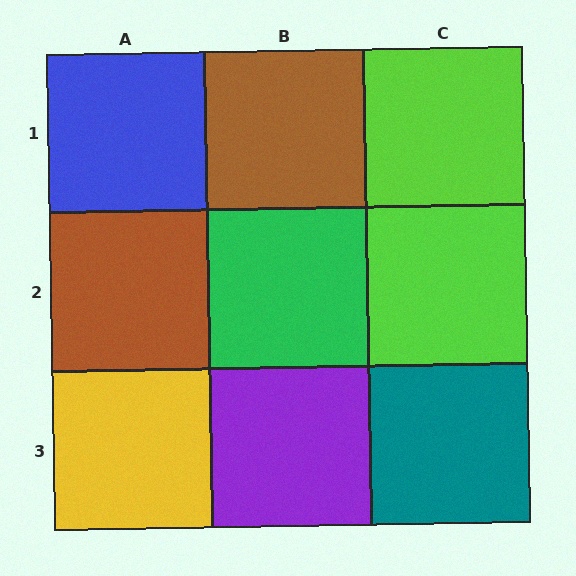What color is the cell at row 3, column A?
Yellow.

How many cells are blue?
1 cell is blue.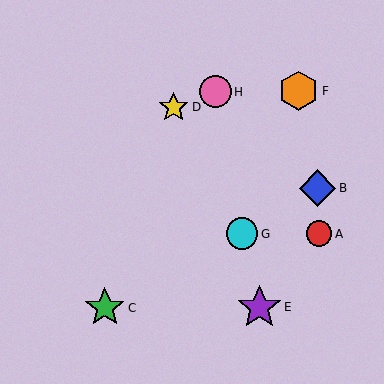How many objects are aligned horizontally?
2 objects (A, G) are aligned horizontally.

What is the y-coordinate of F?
Object F is at y≈91.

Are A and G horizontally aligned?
Yes, both are at y≈234.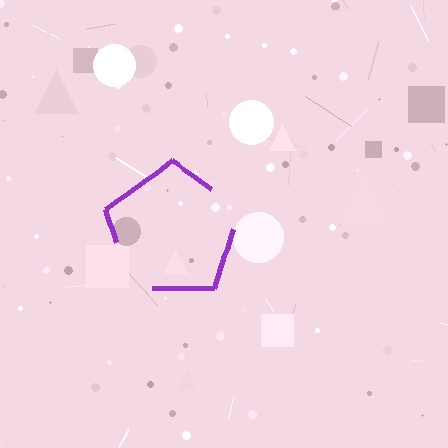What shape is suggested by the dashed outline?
The dashed outline suggests a pentagon.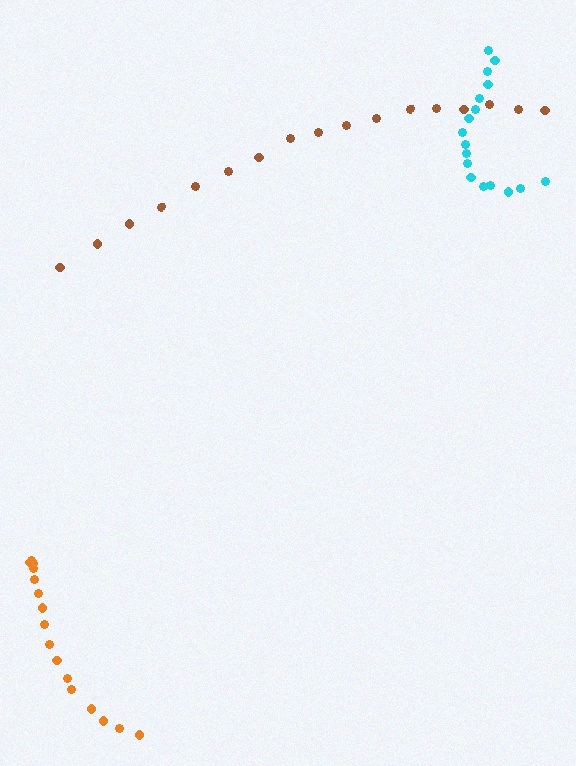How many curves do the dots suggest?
There are 3 distinct paths.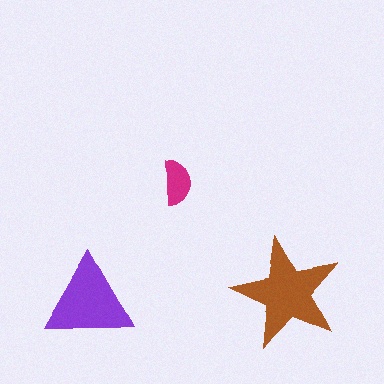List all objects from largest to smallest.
The brown star, the purple triangle, the magenta semicircle.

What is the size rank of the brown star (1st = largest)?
1st.